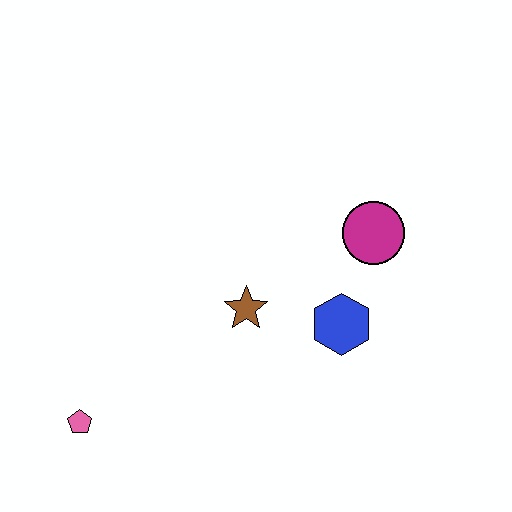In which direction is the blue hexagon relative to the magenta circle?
The blue hexagon is below the magenta circle.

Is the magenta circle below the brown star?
No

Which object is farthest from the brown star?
The pink pentagon is farthest from the brown star.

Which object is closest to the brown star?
The blue hexagon is closest to the brown star.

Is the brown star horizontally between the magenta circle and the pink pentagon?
Yes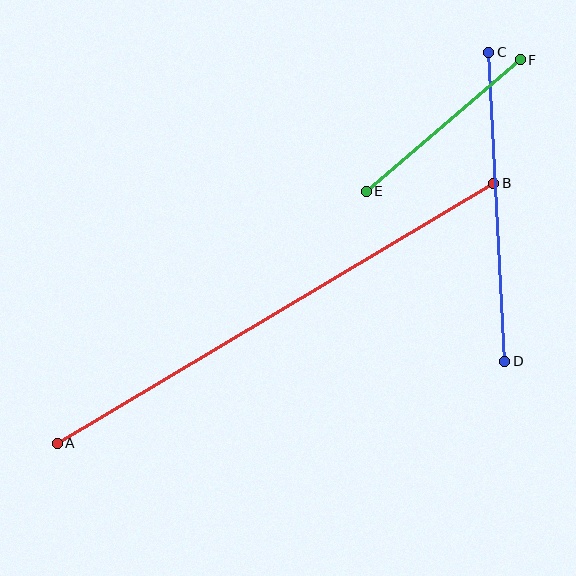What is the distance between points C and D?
The distance is approximately 309 pixels.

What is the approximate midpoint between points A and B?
The midpoint is at approximately (276, 313) pixels.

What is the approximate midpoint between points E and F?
The midpoint is at approximately (443, 126) pixels.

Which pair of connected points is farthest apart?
Points A and B are farthest apart.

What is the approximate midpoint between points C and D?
The midpoint is at approximately (497, 207) pixels.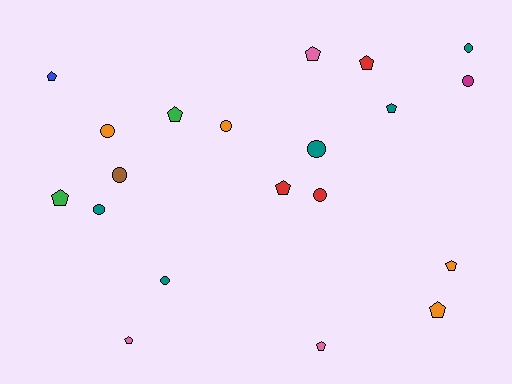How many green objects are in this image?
There are 2 green objects.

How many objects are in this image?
There are 20 objects.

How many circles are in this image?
There are 9 circles.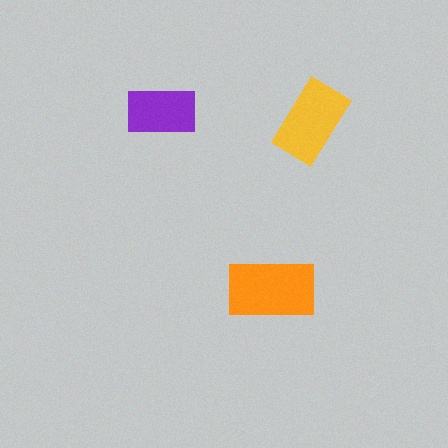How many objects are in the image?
There are 3 objects in the image.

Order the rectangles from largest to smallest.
the orange one, the yellow one, the purple one.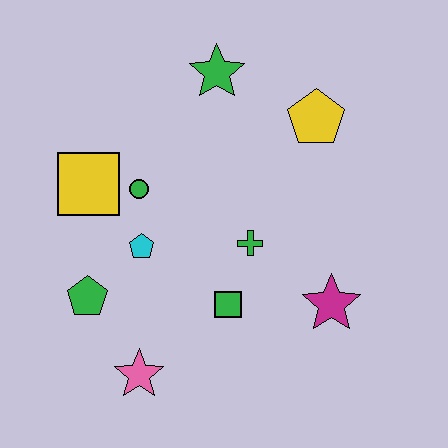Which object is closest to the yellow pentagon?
The green star is closest to the yellow pentagon.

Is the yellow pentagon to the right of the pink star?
Yes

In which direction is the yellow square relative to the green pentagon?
The yellow square is above the green pentagon.